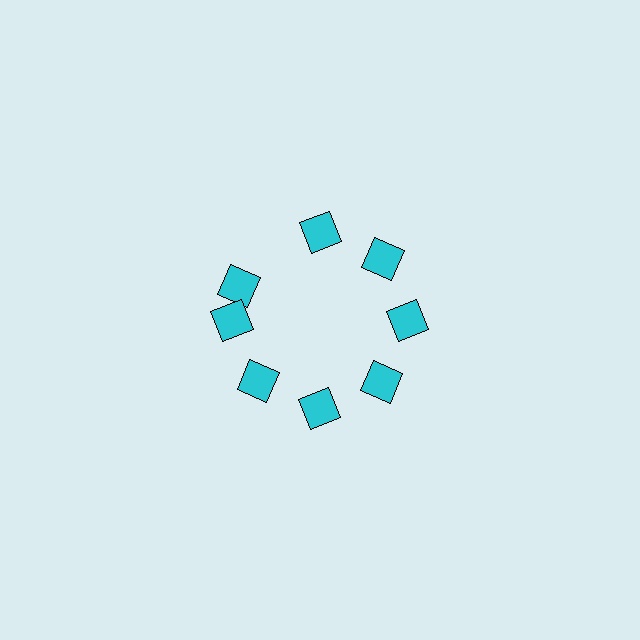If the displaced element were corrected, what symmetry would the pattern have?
It would have 8-fold rotational symmetry — the pattern would map onto itself every 45 degrees.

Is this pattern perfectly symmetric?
No. The 8 cyan diamonds are arranged in a ring, but one element near the 10 o'clock position is rotated out of alignment along the ring, breaking the 8-fold rotational symmetry.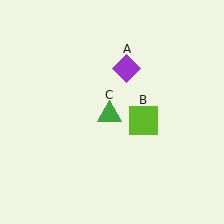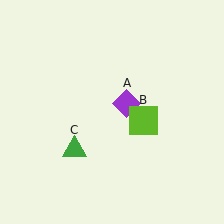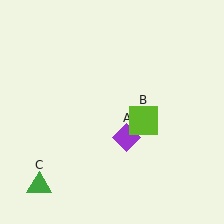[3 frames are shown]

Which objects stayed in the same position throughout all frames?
Lime square (object B) remained stationary.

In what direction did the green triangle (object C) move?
The green triangle (object C) moved down and to the left.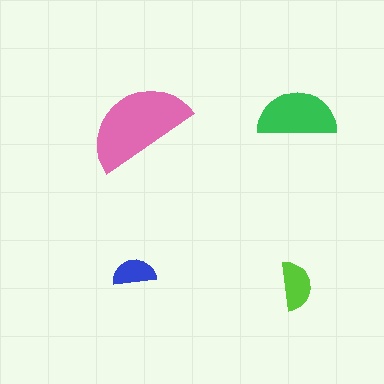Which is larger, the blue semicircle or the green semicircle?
The green one.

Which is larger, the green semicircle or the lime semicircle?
The green one.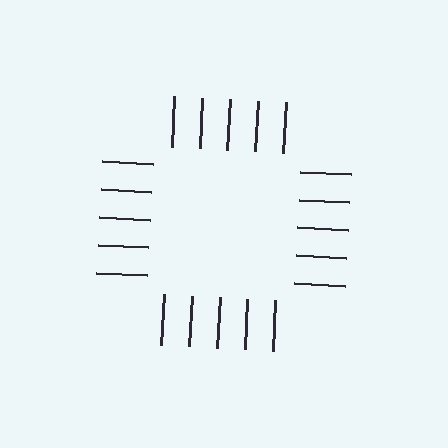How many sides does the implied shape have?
4 sides — the line-ends trace a square.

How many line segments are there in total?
20 — 5 along each of the 4 edges.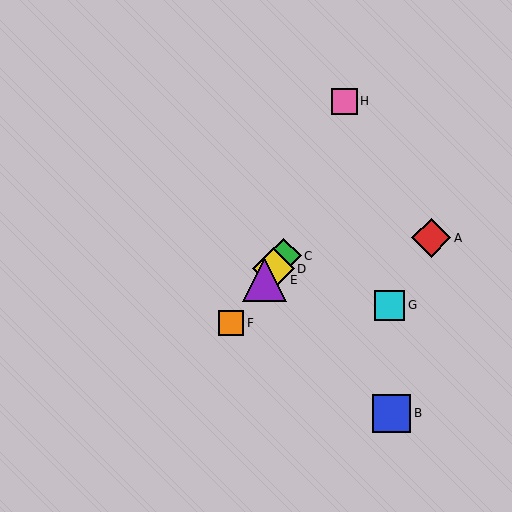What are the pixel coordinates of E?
Object E is at (265, 280).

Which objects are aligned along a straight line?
Objects C, D, E, F are aligned along a straight line.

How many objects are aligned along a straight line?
4 objects (C, D, E, F) are aligned along a straight line.